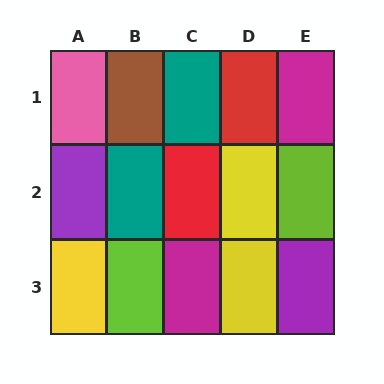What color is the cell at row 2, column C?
Red.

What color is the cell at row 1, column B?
Brown.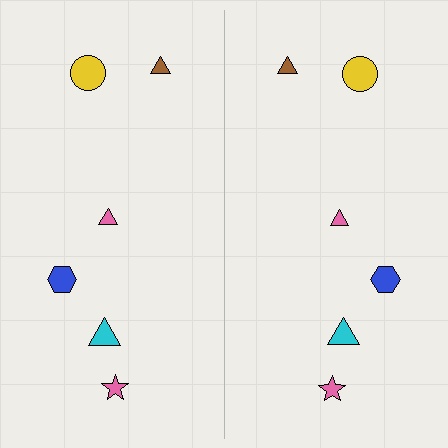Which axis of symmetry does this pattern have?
The pattern has a vertical axis of symmetry running through the center of the image.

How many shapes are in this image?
There are 12 shapes in this image.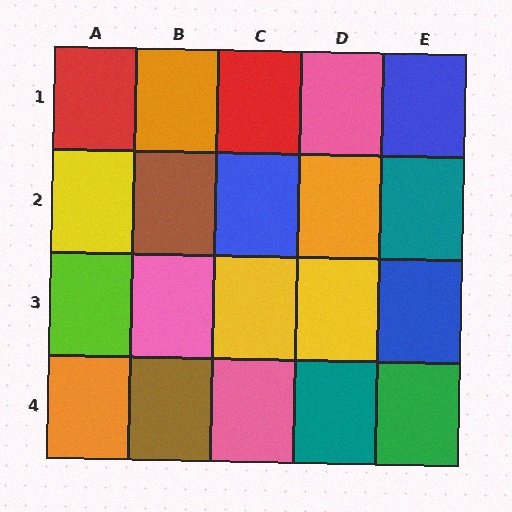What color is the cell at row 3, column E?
Blue.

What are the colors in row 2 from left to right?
Yellow, brown, blue, orange, teal.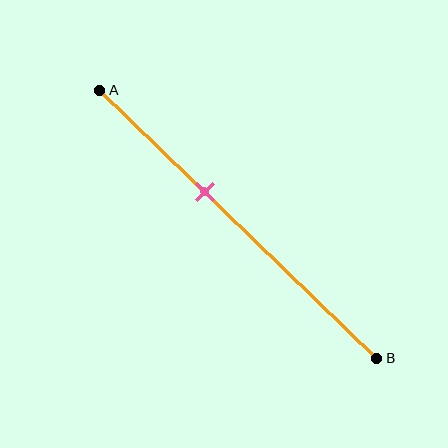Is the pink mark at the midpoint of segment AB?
No, the mark is at about 40% from A, not at the 50% midpoint.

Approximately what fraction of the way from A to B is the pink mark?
The pink mark is approximately 40% of the way from A to B.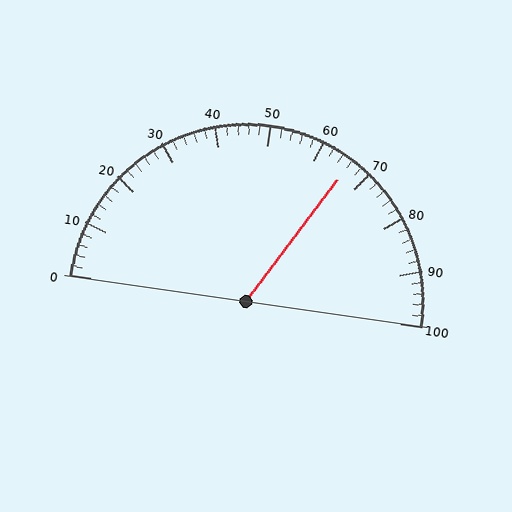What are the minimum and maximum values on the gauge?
The gauge ranges from 0 to 100.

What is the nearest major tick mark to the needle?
The nearest major tick mark is 70.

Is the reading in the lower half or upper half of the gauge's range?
The reading is in the upper half of the range (0 to 100).